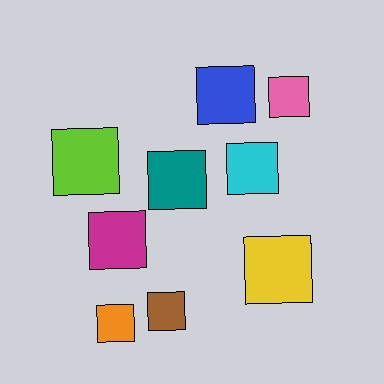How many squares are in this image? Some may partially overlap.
There are 9 squares.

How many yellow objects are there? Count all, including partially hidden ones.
There is 1 yellow object.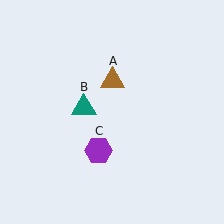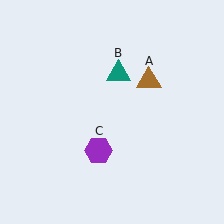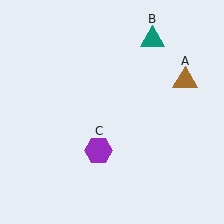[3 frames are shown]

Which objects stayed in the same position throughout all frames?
Purple hexagon (object C) remained stationary.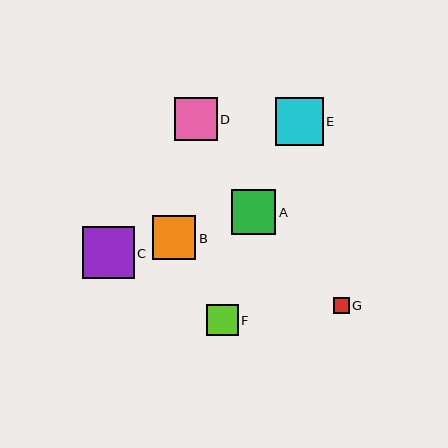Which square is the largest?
Square C is the largest with a size of approximately 52 pixels.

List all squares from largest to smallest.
From largest to smallest: C, E, A, B, D, F, G.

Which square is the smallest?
Square G is the smallest with a size of approximately 16 pixels.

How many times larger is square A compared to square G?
Square A is approximately 2.8 times the size of square G.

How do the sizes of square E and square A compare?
Square E and square A are approximately the same size.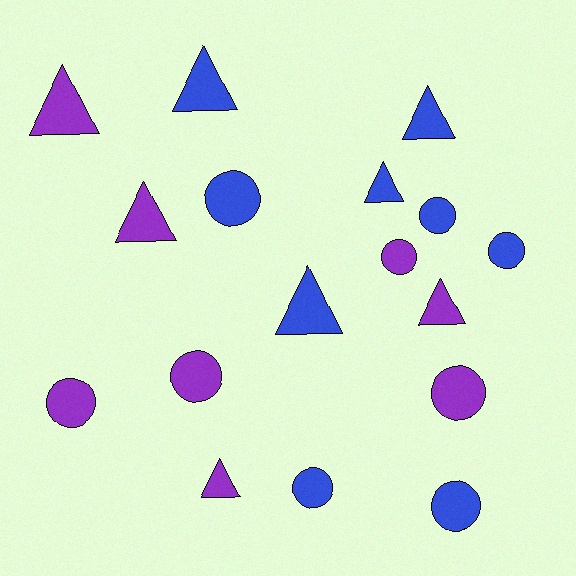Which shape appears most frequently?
Circle, with 9 objects.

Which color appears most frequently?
Blue, with 9 objects.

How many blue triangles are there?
There are 4 blue triangles.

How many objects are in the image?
There are 17 objects.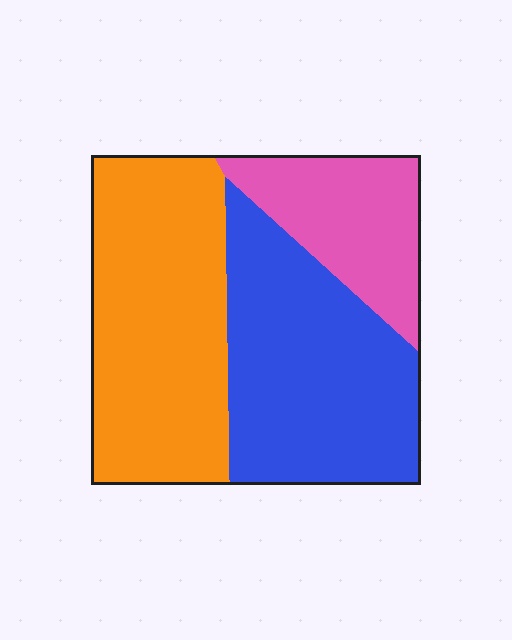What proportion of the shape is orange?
Orange covers around 40% of the shape.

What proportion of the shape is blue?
Blue covers around 40% of the shape.